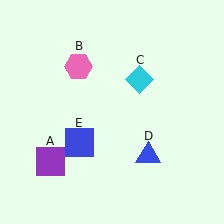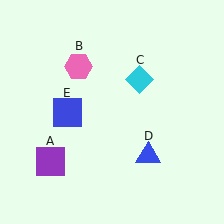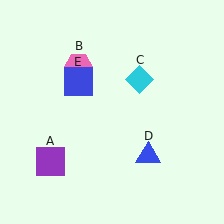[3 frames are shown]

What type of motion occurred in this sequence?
The blue square (object E) rotated clockwise around the center of the scene.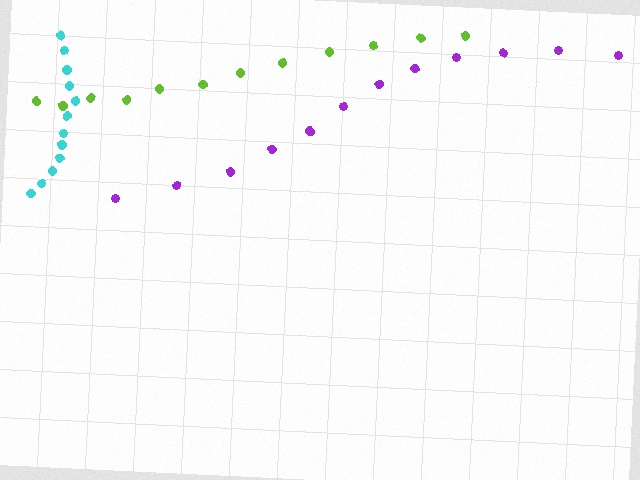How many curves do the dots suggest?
There are 3 distinct paths.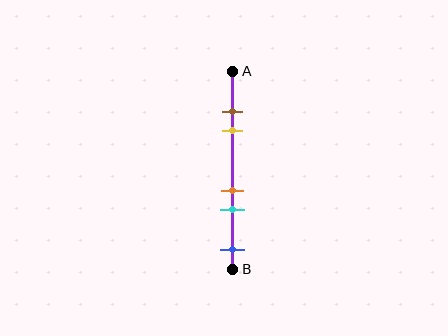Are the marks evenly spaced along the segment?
No, the marks are not evenly spaced.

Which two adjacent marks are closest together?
The brown and yellow marks are the closest adjacent pair.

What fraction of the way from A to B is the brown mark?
The brown mark is approximately 20% (0.2) of the way from A to B.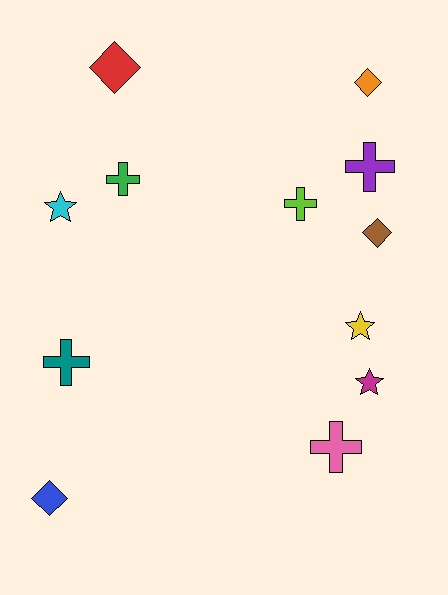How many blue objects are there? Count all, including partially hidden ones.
There is 1 blue object.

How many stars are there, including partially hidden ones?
There are 3 stars.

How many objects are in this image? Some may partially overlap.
There are 12 objects.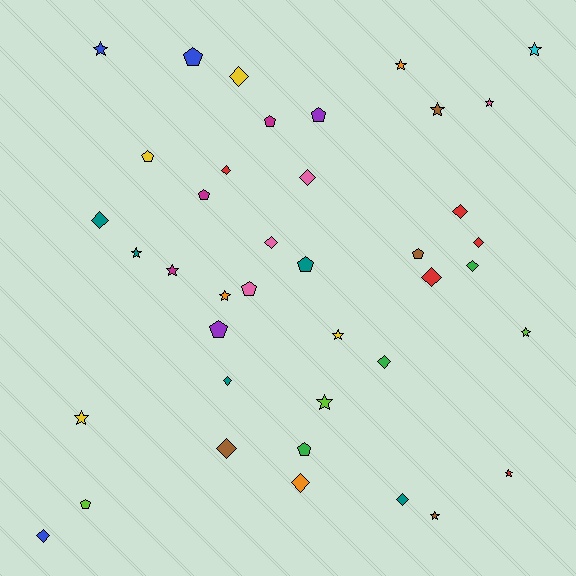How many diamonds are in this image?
There are 15 diamonds.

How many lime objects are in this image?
There are 3 lime objects.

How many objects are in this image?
There are 40 objects.